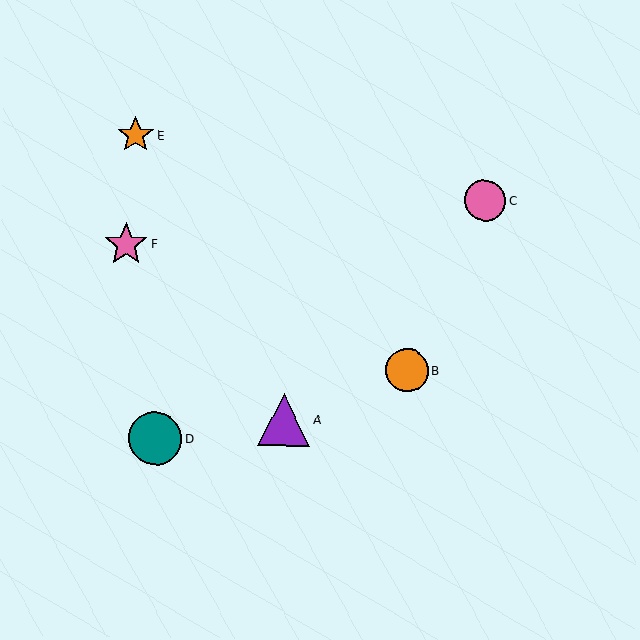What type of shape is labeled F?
Shape F is a pink star.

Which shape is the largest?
The teal circle (labeled D) is the largest.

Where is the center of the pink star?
The center of the pink star is at (126, 244).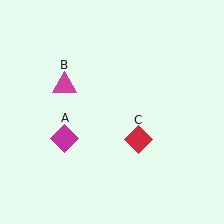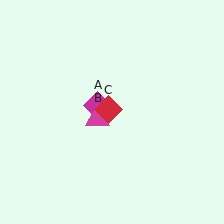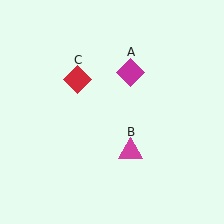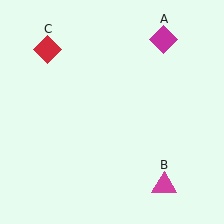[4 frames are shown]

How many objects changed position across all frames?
3 objects changed position: magenta diamond (object A), magenta triangle (object B), red diamond (object C).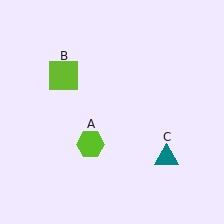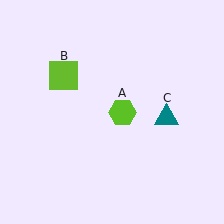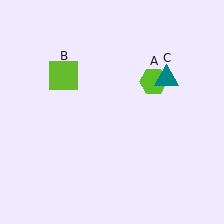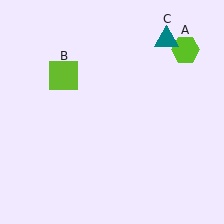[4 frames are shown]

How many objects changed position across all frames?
2 objects changed position: lime hexagon (object A), teal triangle (object C).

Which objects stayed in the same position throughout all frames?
Lime square (object B) remained stationary.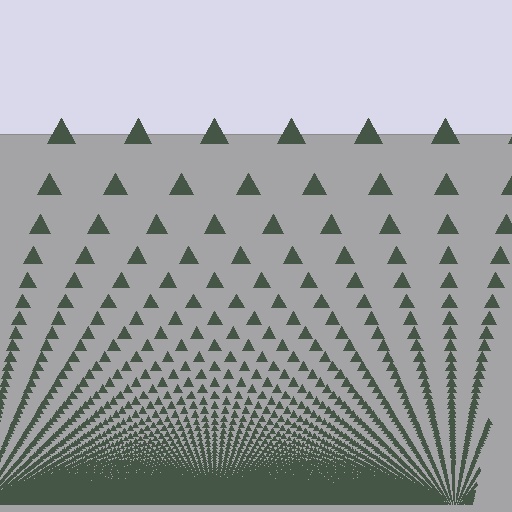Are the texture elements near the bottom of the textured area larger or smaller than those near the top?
Smaller. The gradient is inverted — elements near the bottom are smaller and denser.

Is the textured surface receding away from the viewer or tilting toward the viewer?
The surface appears to tilt toward the viewer. Texture elements get larger and sparser toward the top.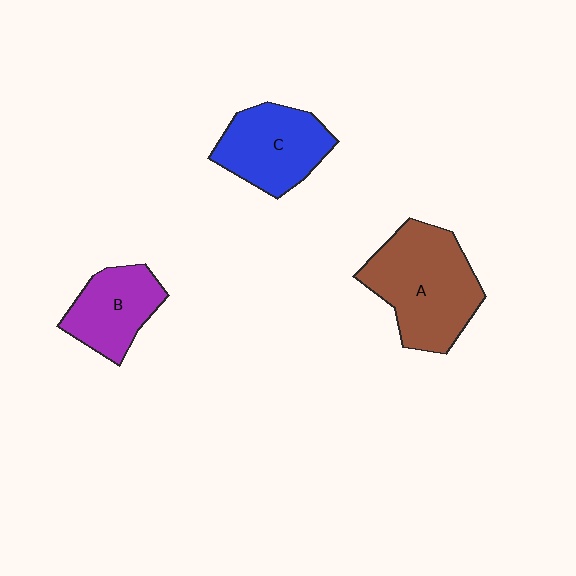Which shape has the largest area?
Shape A (brown).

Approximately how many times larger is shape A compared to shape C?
Approximately 1.4 times.